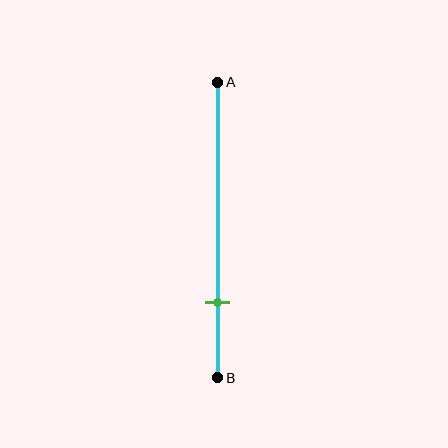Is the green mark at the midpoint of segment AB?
No, the mark is at about 75% from A, not at the 50% midpoint.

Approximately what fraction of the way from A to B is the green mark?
The green mark is approximately 75% of the way from A to B.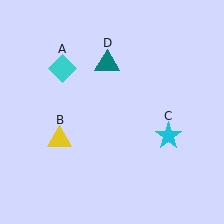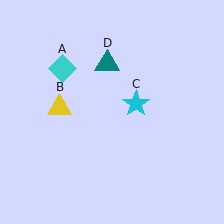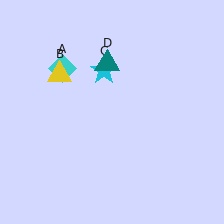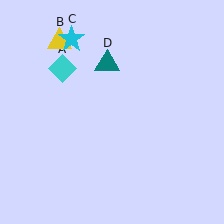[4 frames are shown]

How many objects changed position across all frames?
2 objects changed position: yellow triangle (object B), cyan star (object C).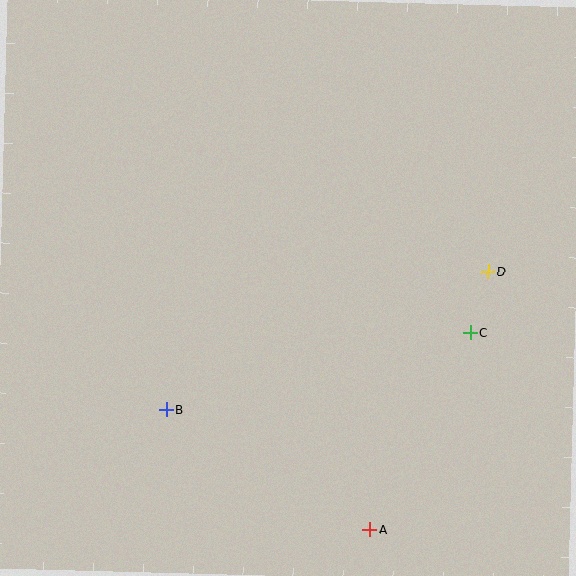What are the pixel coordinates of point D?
Point D is at (488, 272).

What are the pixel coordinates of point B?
Point B is at (166, 410).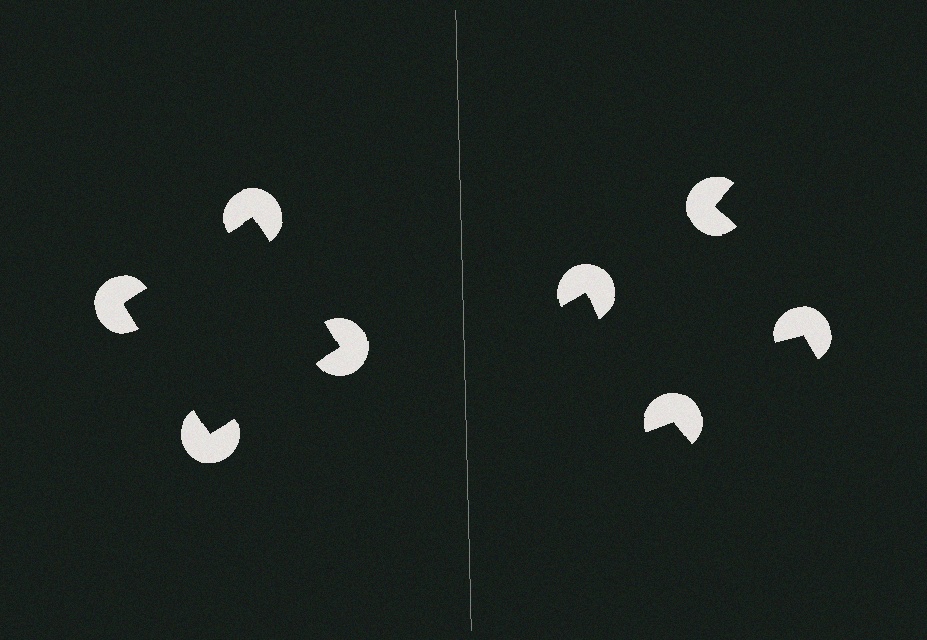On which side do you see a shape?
An illusory square appears on the left side. On the right side the wedge cuts are rotated, so no coherent shape forms.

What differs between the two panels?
The pac-man discs are positioned identically on both sides; only the wedge orientations differ. On the left they align to a square; on the right they are misaligned.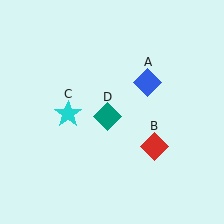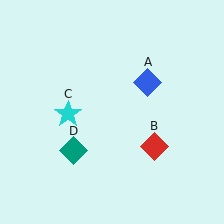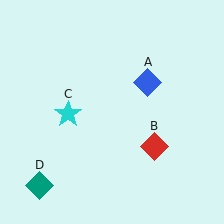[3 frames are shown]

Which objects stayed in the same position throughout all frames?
Blue diamond (object A) and red diamond (object B) and cyan star (object C) remained stationary.